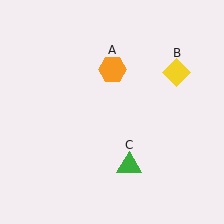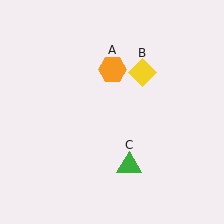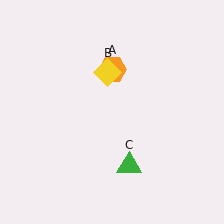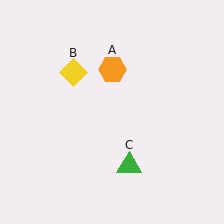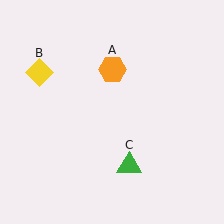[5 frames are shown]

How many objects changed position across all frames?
1 object changed position: yellow diamond (object B).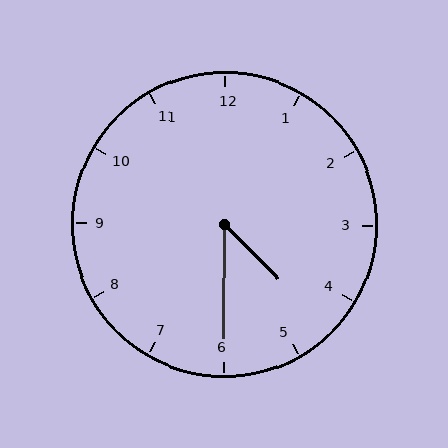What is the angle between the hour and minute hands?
Approximately 45 degrees.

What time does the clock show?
4:30.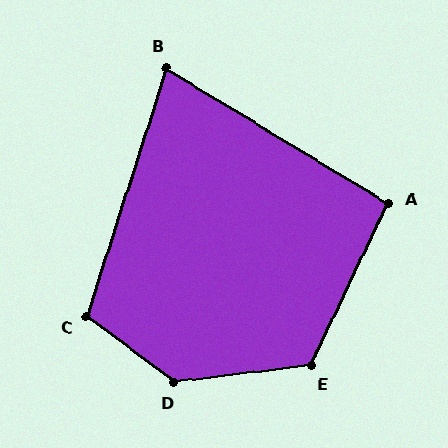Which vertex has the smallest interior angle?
B, at approximately 77 degrees.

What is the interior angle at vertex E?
Approximately 123 degrees (obtuse).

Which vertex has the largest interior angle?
D, at approximately 136 degrees.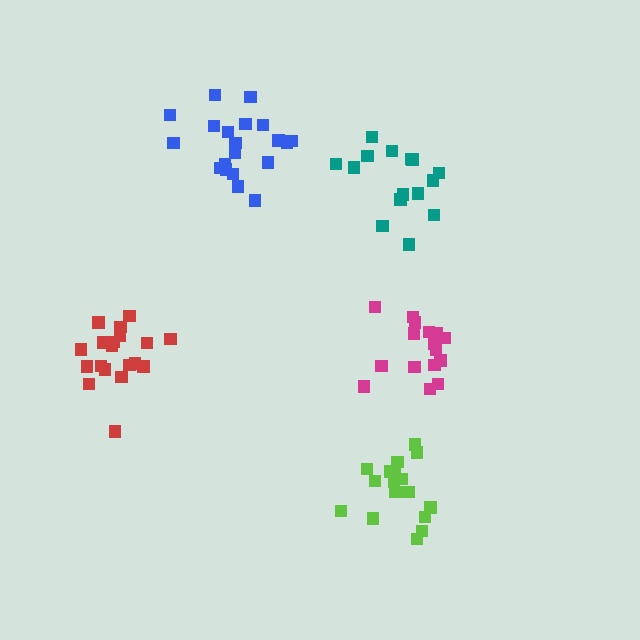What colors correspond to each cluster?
The clusters are colored: magenta, red, lime, blue, teal.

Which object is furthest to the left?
The red cluster is leftmost.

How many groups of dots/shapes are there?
There are 5 groups.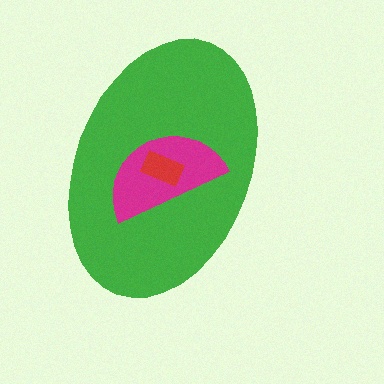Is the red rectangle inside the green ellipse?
Yes.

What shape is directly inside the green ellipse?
The magenta semicircle.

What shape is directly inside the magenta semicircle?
The red rectangle.